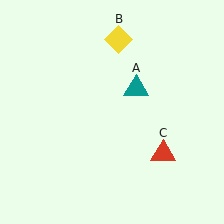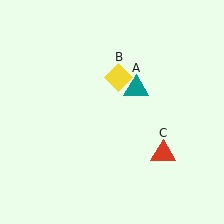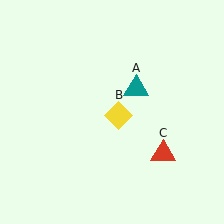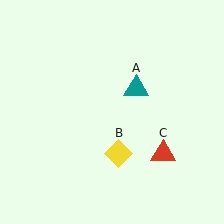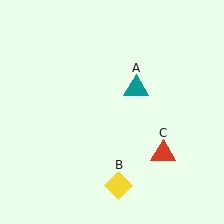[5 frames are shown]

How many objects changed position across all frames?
1 object changed position: yellow diamond (object B).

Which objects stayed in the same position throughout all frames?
Teal triangle (object A) and red triangle (object C) remained stationary.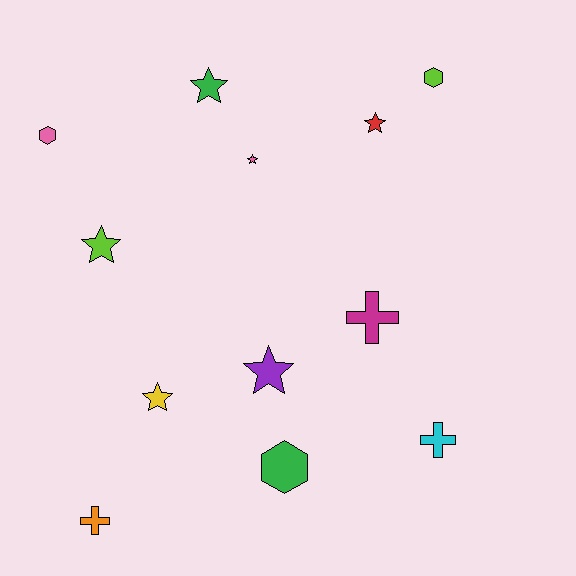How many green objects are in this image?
There are 2 green objects.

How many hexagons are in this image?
There are 3 hexagons.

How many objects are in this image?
There are 12 objects.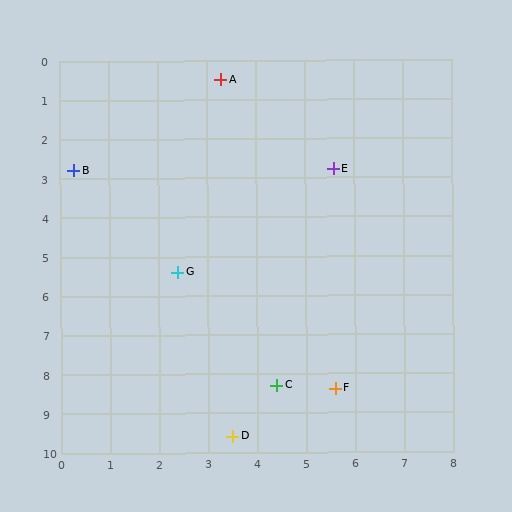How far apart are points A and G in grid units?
Points A and G are about 5.0 grid units apart.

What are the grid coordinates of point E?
Point E is at approximately (5.6, 2.8).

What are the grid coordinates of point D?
Point D is at approximately (3.5, 9.6).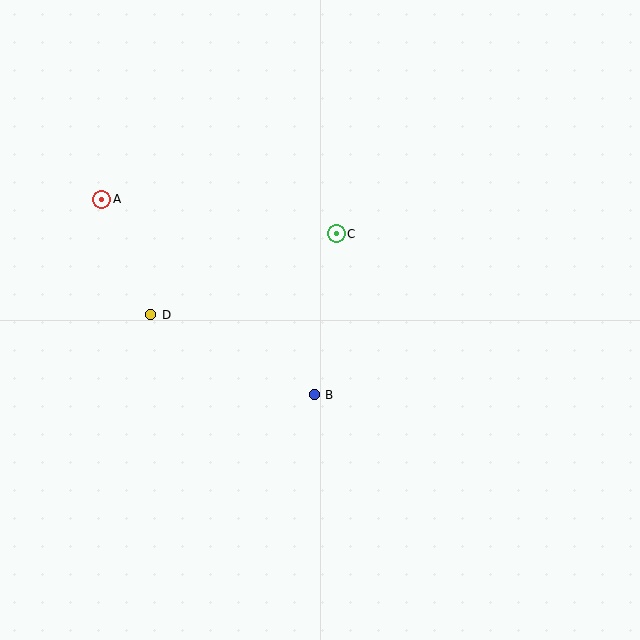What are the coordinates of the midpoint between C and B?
The midpoint between C and B is at (325, 314).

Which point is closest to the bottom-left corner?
Point D is closest to the bottom-left corner.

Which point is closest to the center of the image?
Point B at (314, 395) is closest to the center.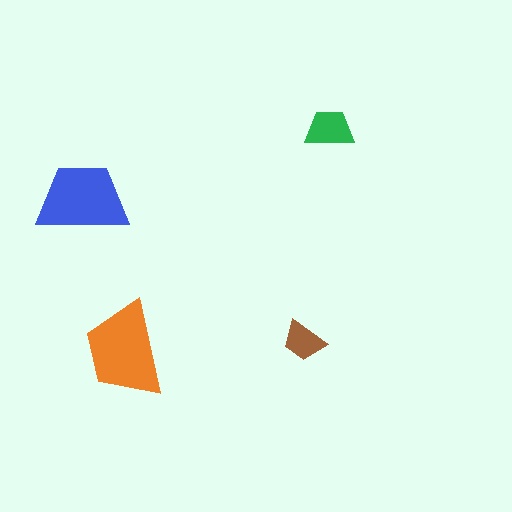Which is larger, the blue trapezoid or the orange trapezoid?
The orange one.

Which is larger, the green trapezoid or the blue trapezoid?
The blue one.